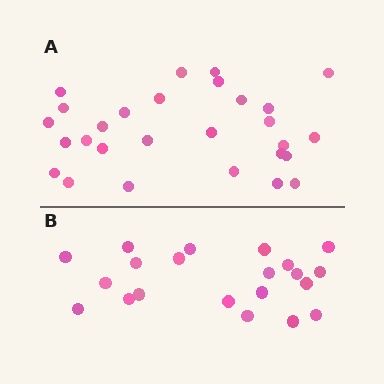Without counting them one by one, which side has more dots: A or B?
Region A (the top region) has more dots.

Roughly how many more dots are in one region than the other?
Region A has roughly 8 or so more dots than region B.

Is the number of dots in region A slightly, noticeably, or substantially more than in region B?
Region A has noticeably more, but not dramatically so. The ratio is roughly 1.3 to 1.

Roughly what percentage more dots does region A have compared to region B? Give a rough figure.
About 35% more.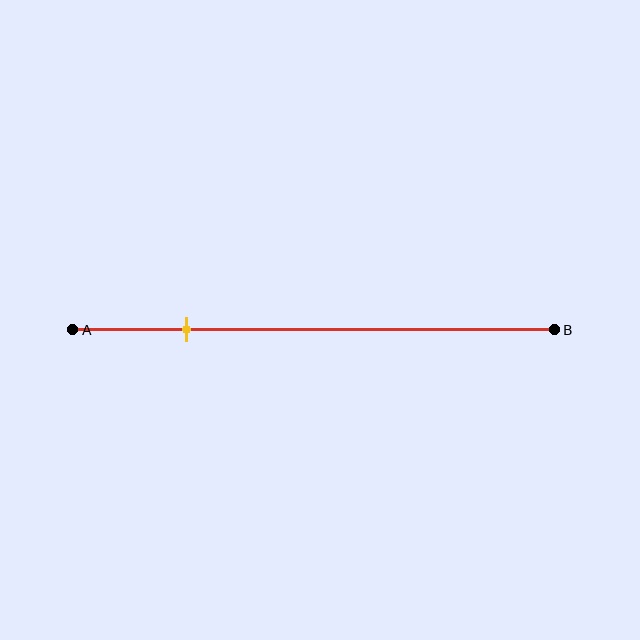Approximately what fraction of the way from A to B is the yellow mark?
The yellow mark is approximately 25% of the way from A to B.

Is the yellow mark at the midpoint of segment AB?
No, the mark is at about 25% from A, not at the 50% midpoint.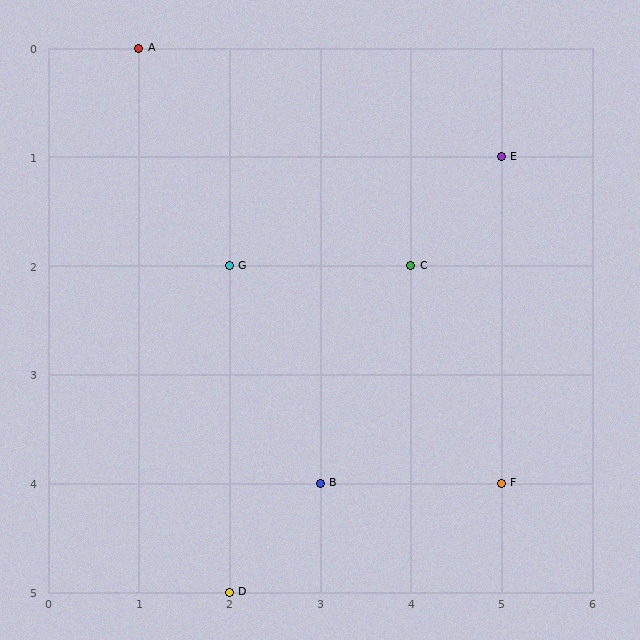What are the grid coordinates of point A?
Point A is at grid coordinates (1, 0).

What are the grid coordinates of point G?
Point G is at grid coordinates (2, 2).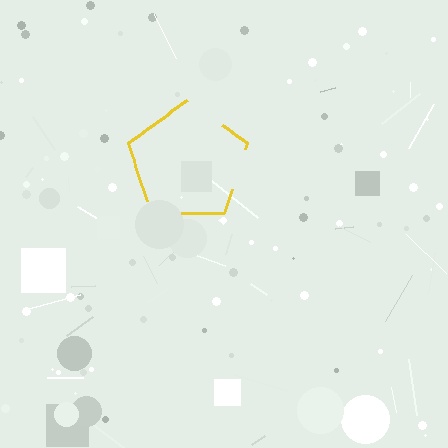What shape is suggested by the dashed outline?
The dashed outline suggests a pentagon.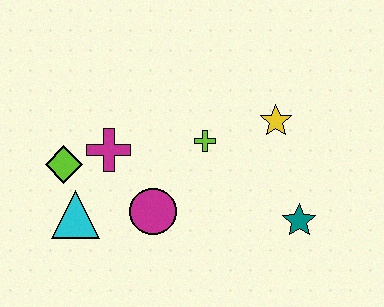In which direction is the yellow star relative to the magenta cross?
The yellow star is to the right of the magenta cross.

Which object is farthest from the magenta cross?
The teal star is farthest from the magenta cross.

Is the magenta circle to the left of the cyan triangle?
No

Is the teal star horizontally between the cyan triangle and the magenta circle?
No